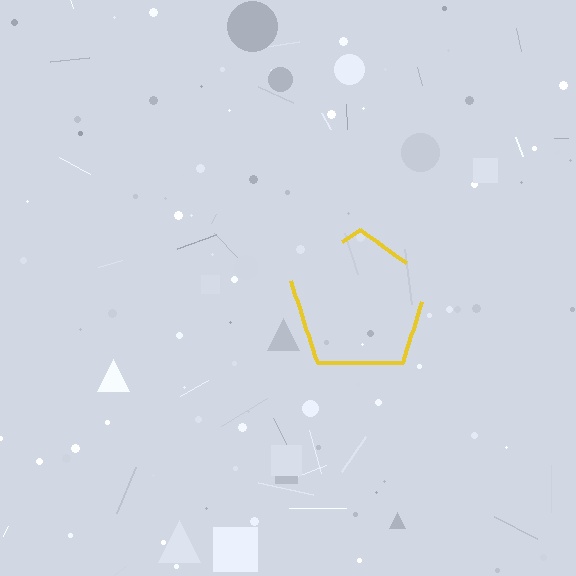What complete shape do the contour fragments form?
The contour fragments form a pentagon.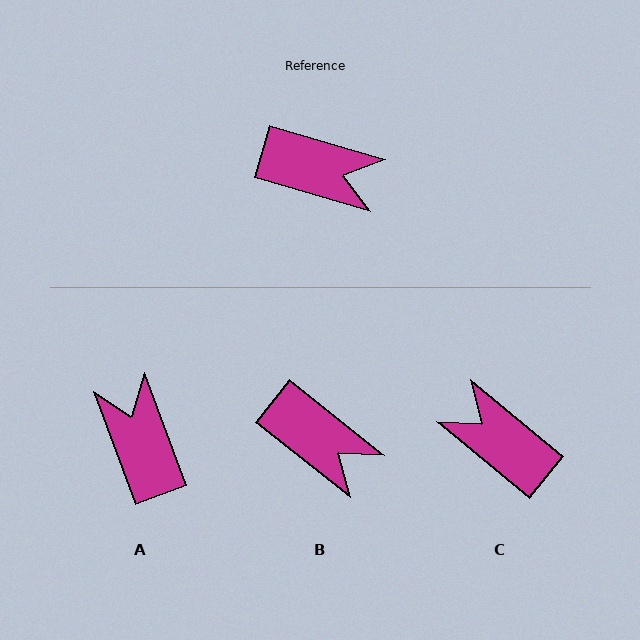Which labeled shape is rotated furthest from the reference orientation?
C, about 157 degrees away.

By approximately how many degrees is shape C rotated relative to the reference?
Approximately 157 degrees counter-clockwise.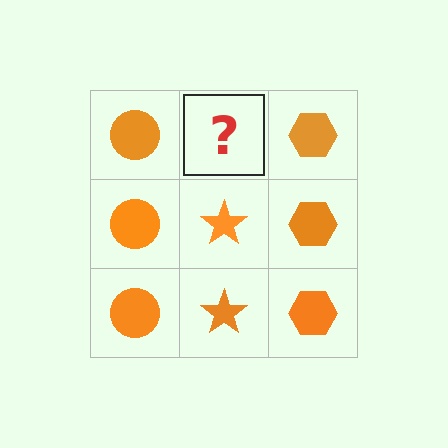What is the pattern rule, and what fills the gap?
The rule is that each column has a consistent shape. The gap should be filled with an orange star.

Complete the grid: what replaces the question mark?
The question mark should be replaced with an orange star.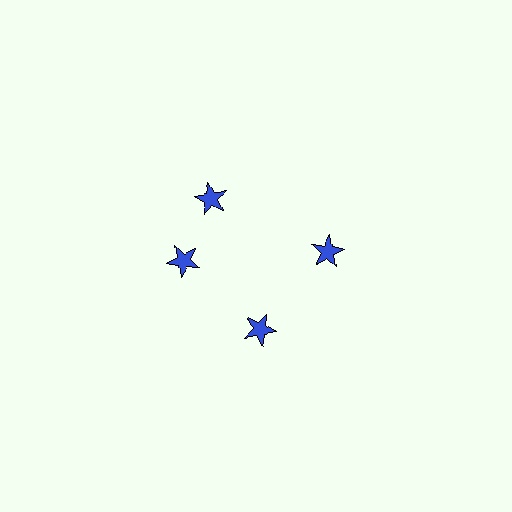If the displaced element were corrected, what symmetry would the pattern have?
It would have 4-fold rotational symmetry — the pattern would map onto itself every 90 degrees.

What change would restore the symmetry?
The symmetry would be restored by rotating it back into even spacing with its neighbors so that all 4 stars sit at equal angles and equal distance from the center.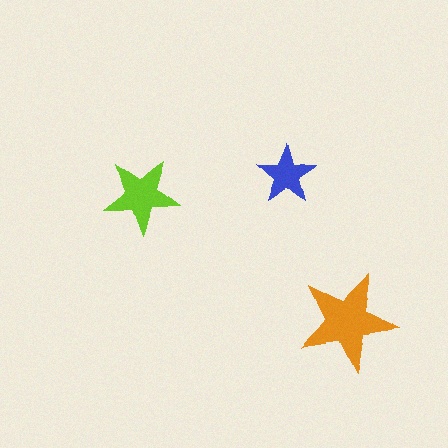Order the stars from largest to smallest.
the orange one, the lime one, the blue one.